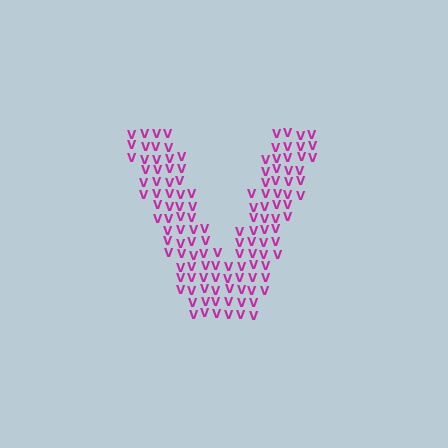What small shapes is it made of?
It is made of small letter V's.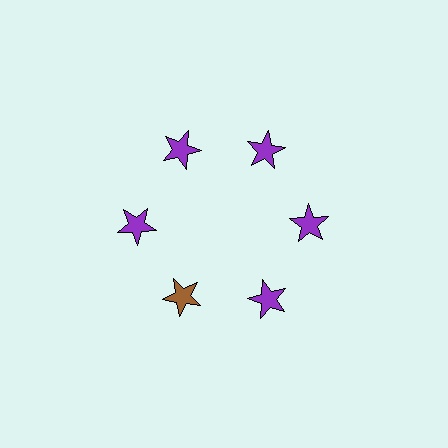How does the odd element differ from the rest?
It has a different color: brown instead of purple.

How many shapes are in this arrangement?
There are 6 shapes arranged in a ring pattern.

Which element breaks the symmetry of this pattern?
The brown star at roughly the 7 o'clock position breaks the symmetry. All other shapes are purple stars.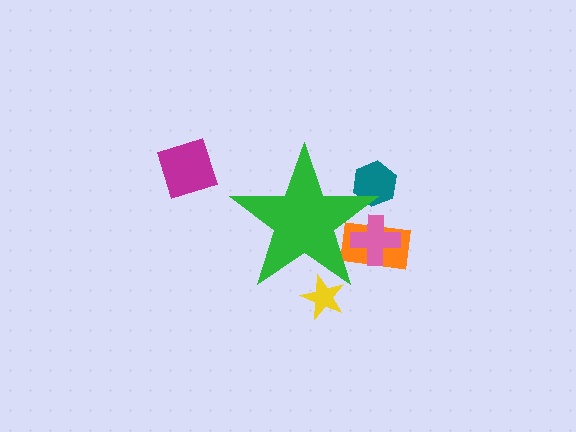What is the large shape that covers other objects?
A green star.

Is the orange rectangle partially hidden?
Yes, the orange rectangle is partially hidden behind the green star.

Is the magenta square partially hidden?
No, the magenta square is fully visible.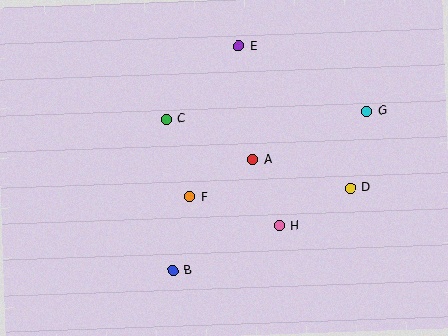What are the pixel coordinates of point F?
Point F is at (190, 197).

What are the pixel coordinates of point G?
Point G is at (367, 112).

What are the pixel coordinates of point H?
Point H is at (279, 226).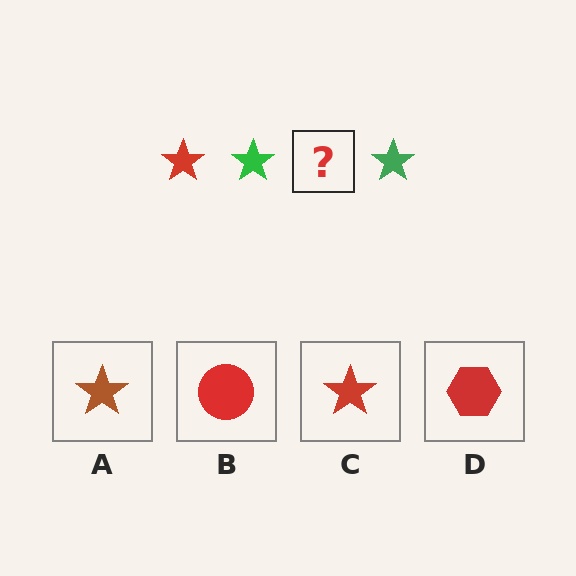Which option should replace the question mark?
Option C.